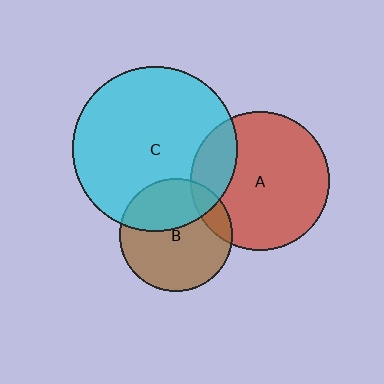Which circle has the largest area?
Circle C (cyan).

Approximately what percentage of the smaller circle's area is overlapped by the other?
Approximately 35%.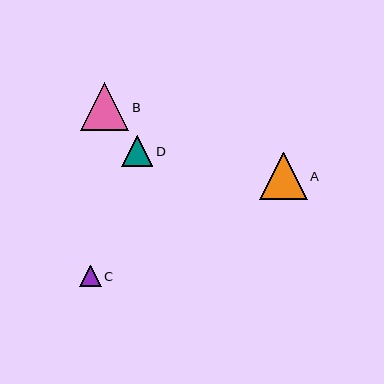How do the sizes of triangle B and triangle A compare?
Triangle B and triangle A are approximately the same size.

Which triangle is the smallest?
Triangle C is the smallest with a size of approximately 21 pixels.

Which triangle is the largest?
Triangle B is the largest with a size of approximately 48 pixels.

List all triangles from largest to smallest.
From largest to smallest: B, A, D, C.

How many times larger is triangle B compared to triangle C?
Triangle B is approximately 2.2 times the size of triangle C.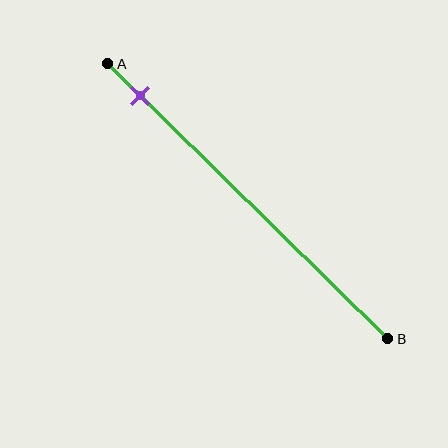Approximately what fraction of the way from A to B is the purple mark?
The purple mark is approximately 10% of the way from A to B.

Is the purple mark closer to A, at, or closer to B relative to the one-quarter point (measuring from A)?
The purple mark is closer to point A than the one-quarter point of segment AB.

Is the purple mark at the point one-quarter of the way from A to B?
No, the mark is at about 10% from A, not at the 25% one-quarter point.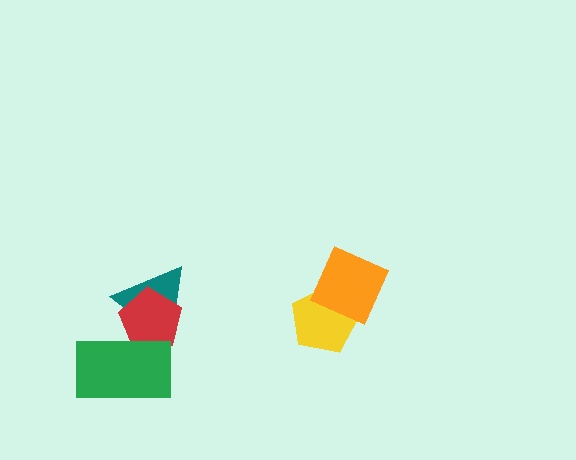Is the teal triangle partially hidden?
Yes, it is partially covered by another shape.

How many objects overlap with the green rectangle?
2 objects overlap with the green rectangle.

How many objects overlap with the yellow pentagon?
1 object overlaps with the yellow pentagon.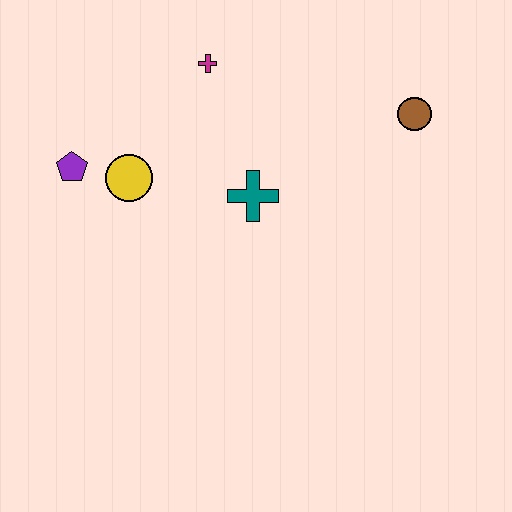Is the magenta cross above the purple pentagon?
Yes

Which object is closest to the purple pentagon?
The yellow circle is closest to the purple pentagon.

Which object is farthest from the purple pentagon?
The brown circle is farthest from the purple pentagon.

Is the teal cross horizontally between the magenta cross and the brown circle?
Yes